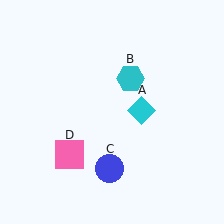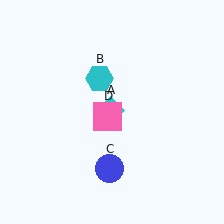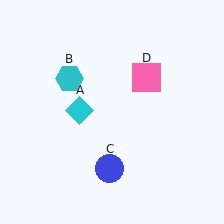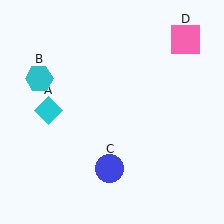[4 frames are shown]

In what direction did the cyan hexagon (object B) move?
The cyan hexagon (object B) moved left.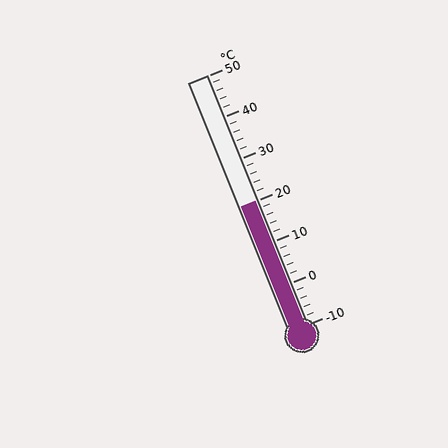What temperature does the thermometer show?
The thermometer shows approximately 20°C.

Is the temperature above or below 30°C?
The temperature is below 30°C.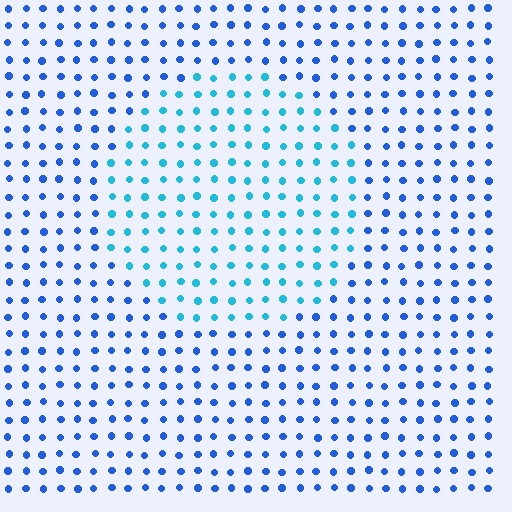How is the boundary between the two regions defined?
The boundary is defined purely by a slight shift in hue (about 32 degrees). Spacing, size, and orientation are identical on both sides.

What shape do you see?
I see a circle.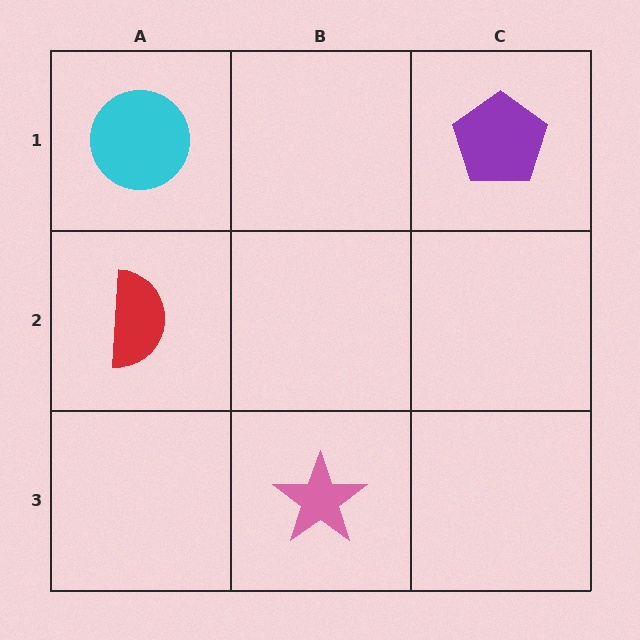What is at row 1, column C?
A purple pentagon.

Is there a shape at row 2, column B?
No, that cell is empty.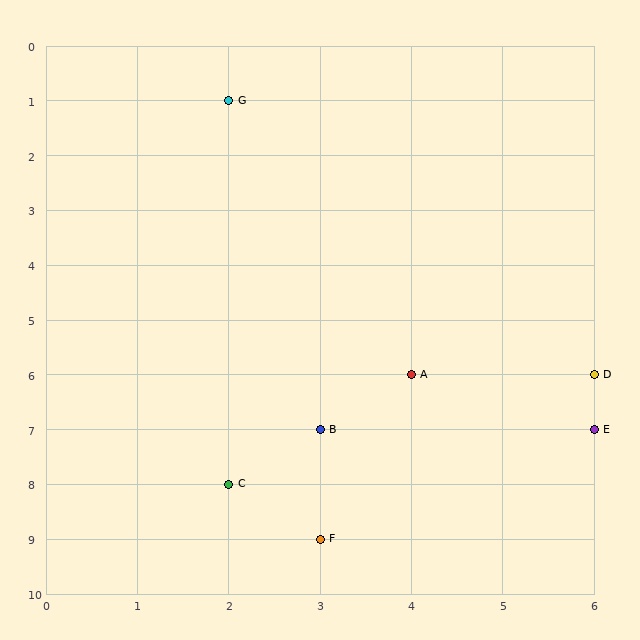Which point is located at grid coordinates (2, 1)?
Point G is at (2, 1).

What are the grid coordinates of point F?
Point F is at grid coordinates (3, 9).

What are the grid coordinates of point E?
Point E is at grid coordinates (6, 7).